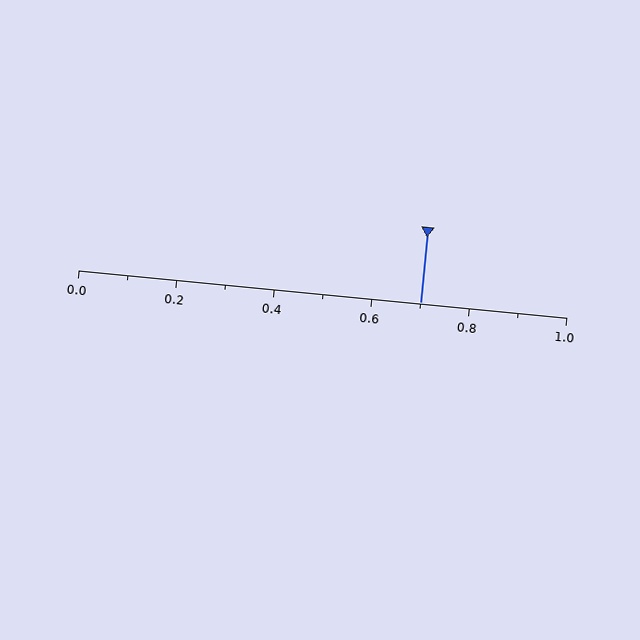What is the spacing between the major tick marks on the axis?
The major ticks are spaced 0.2 apart.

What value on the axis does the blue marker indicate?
The marker indicates approximately 0.7.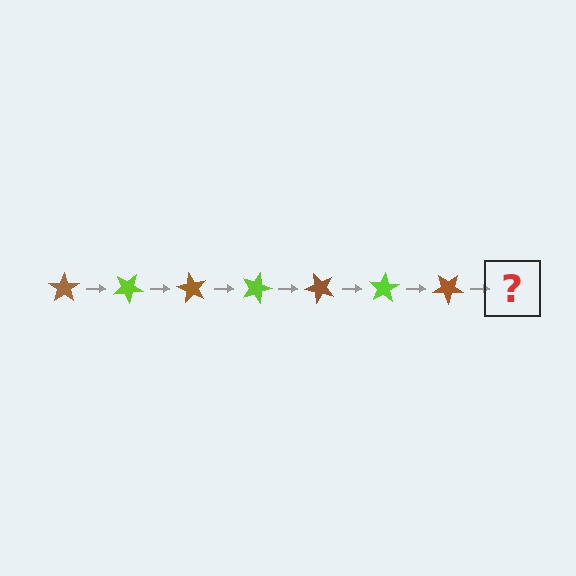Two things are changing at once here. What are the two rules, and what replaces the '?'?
The two rules are that it rotates 30 degrees each step and the color cycles through brown and lime. The '?' should be a lime star, rotated 210 degrees from the start.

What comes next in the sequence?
The next element should be a lime star, rotated 210 degrees from the start.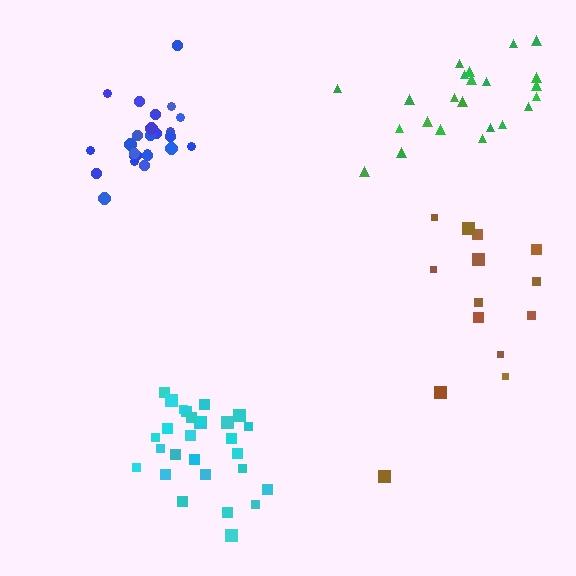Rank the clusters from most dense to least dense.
blue, green, cyan, brown.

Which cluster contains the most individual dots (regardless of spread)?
Cyan (28).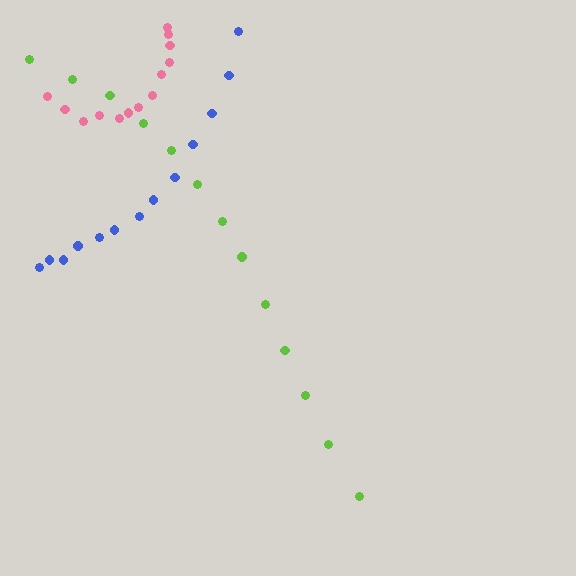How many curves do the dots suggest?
There are 3 distinct paths.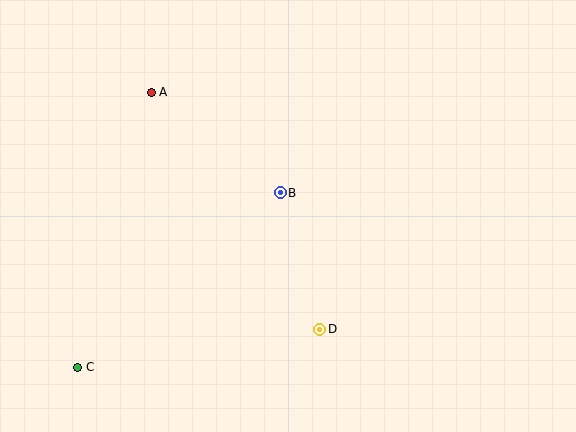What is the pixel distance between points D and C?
The distance between D and C is 245 pixels.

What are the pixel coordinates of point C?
Point C is at (78, 367).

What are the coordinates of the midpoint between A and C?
The midpoint between A and C is at (114, 230).